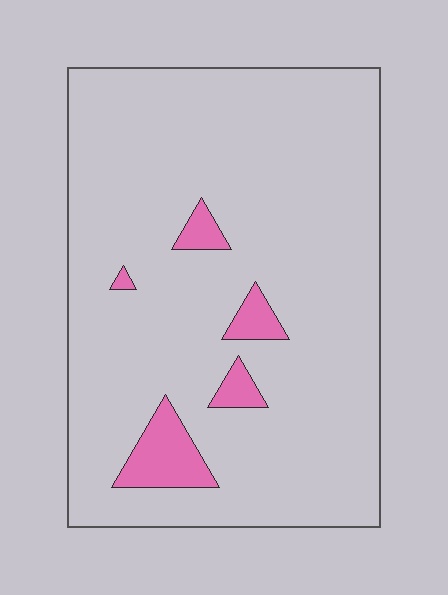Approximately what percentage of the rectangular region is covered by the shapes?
Approximately 10%.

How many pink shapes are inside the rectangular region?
5.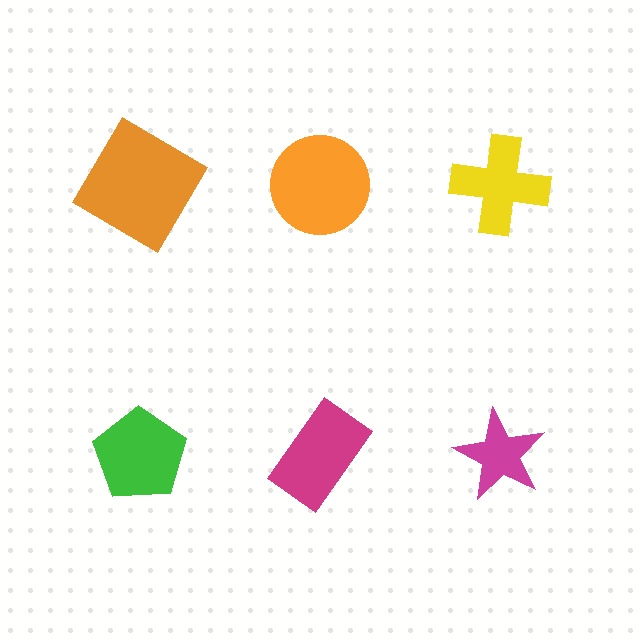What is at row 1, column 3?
A yellow cross.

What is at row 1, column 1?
An orange diamond.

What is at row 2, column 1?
A green pentagon.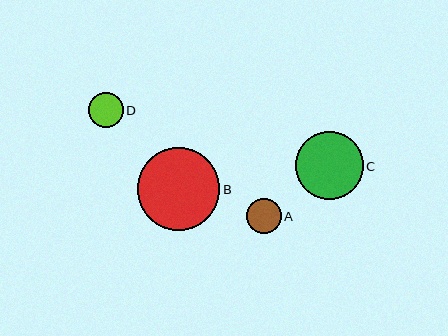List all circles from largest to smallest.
From largest to smallest: B, C, A, D.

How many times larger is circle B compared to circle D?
Circle B is approximately 2.4 times the size of circle D.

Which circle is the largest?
Circle B is the largest with a size of approximately 82 pixels.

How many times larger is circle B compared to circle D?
Circle B is approximately 2.4 times the size of circle D.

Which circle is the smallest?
Circle D is the smallest with a size of approximately 35 pixels.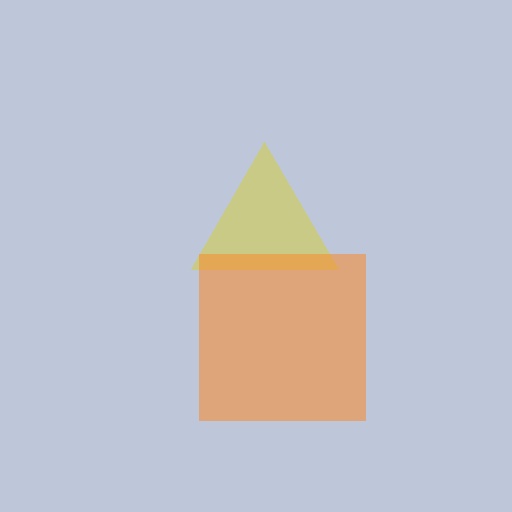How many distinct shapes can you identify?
There are 2 distinct shapes: a yellow triangle, an orange square.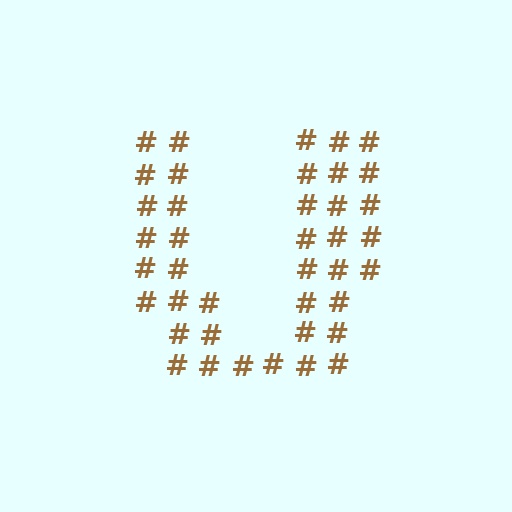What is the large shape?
The large shape is the letter U.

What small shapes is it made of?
It is made of small hash symbols.